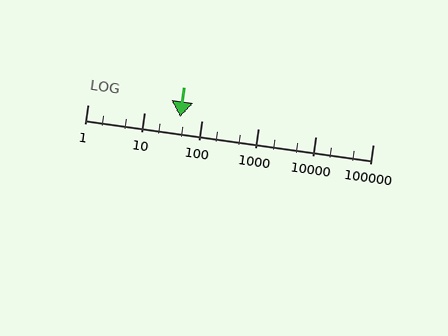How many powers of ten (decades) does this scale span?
The scale spans 5 decades, from 1 to 100000.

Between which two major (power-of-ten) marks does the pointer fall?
The pointer is between 10 and 100.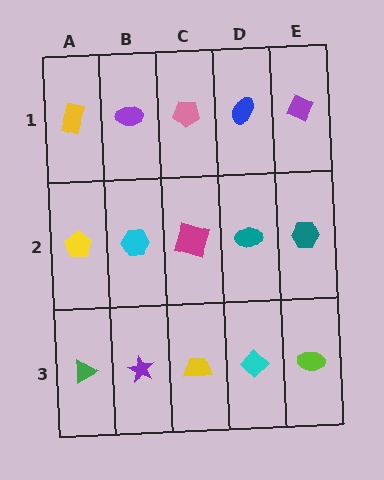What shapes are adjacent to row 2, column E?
A purple diamond (row 1, column E), a lime ellipse (row 3, column E), a teal ellipse (row 2, column D).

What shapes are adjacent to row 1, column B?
A cyan hexagon (row 2, column B), a yellow rectangle (row 1, column A), a pink pentagon (row 1, column C).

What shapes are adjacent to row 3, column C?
A magenta square (row 2, column C), a purple star (row 3, column B), a cyan diamond (row 3, column D).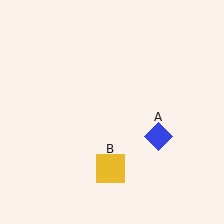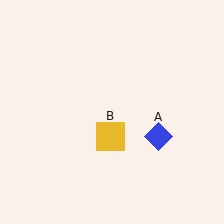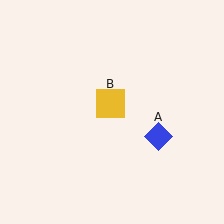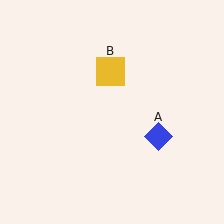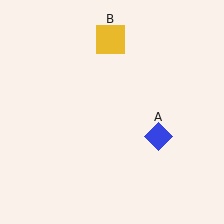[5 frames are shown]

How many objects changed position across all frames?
1 object changed position: yellow square (object B).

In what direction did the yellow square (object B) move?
The yellow square (object B) moved up.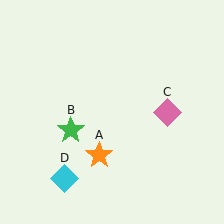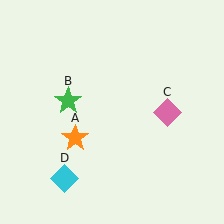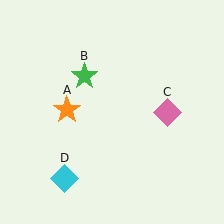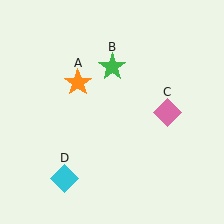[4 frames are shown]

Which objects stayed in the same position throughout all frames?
Pink diamond (object C) and cyan diamond (object D) remained stationary.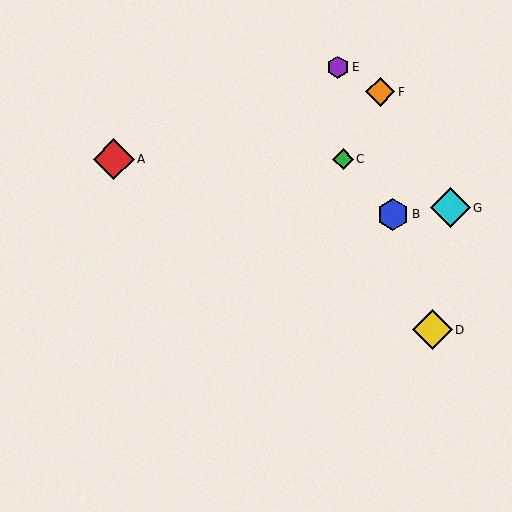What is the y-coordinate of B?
Object B is at y≈214.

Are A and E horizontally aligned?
No, A is at y≈159 and E is at y≈67.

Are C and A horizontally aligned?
Yes, both are at y≈159.